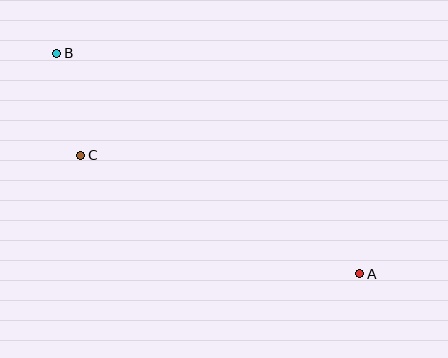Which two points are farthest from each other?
Points A and B are farthest from each other.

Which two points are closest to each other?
Points B and C are closest to each other.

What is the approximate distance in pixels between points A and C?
The distance between A and C is approximately 303 pixels.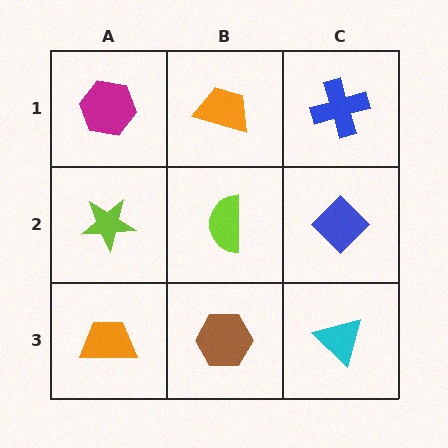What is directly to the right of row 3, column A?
A brown hexagon.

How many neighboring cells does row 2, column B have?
4.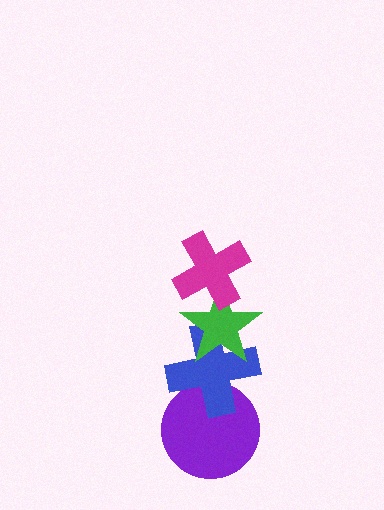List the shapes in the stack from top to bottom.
From top to bottom: the magenta cross, the green star, the blue cross, the purple circle.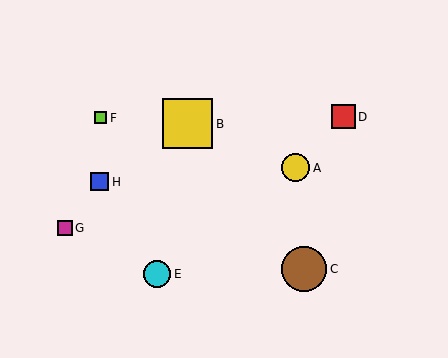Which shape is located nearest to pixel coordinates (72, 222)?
The magenta square (labeled G) at (65, 228) is nearest to that location.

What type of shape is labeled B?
Shape B is a yellow square.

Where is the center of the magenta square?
The center of the magenta square is at (65, 228).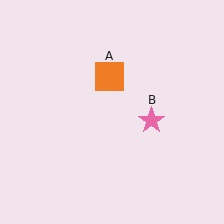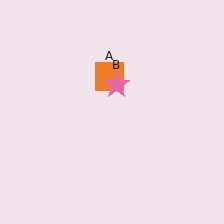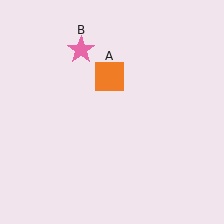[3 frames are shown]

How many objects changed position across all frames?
1 object changed position: pink star (object B).